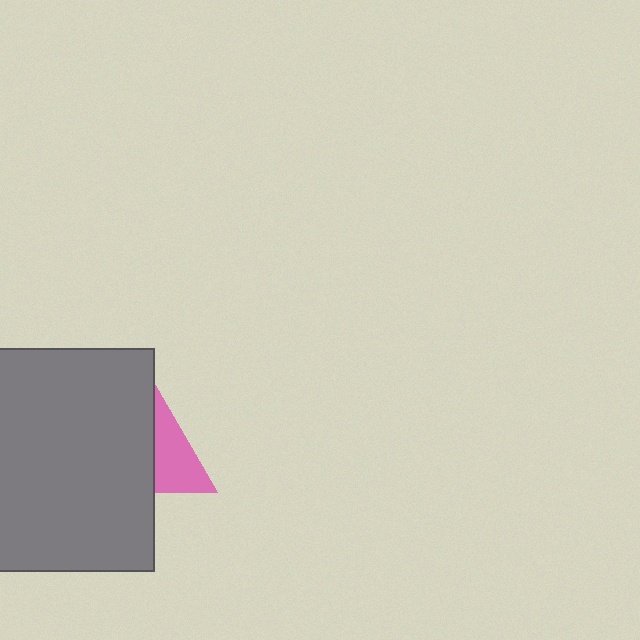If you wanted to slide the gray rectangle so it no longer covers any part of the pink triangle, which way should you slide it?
Slide it left — that is the most direct way to separate the two shapes.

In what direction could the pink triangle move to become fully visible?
The pink triangle could move right. That would shift it out from behind the gray rectangle entirely.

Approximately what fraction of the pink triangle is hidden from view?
Roughly 56% of the pink triangle is hidden behind the gray rectangle.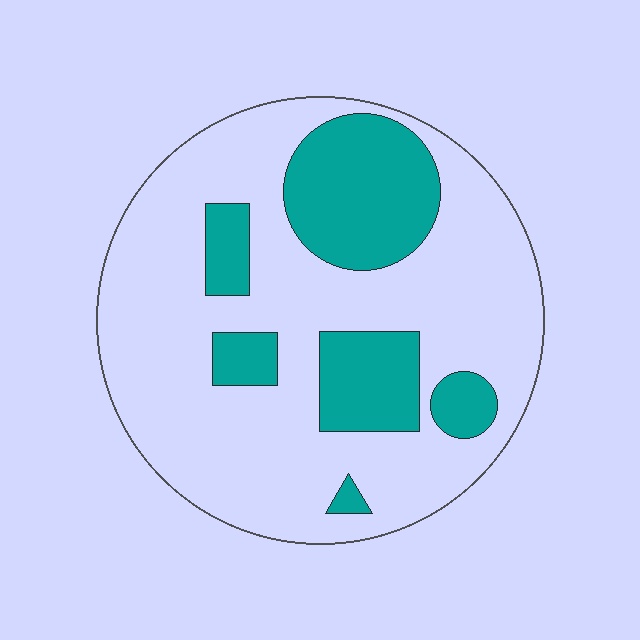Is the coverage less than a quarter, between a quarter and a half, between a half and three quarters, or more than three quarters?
Between a quarter and a half.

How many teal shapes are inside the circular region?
6.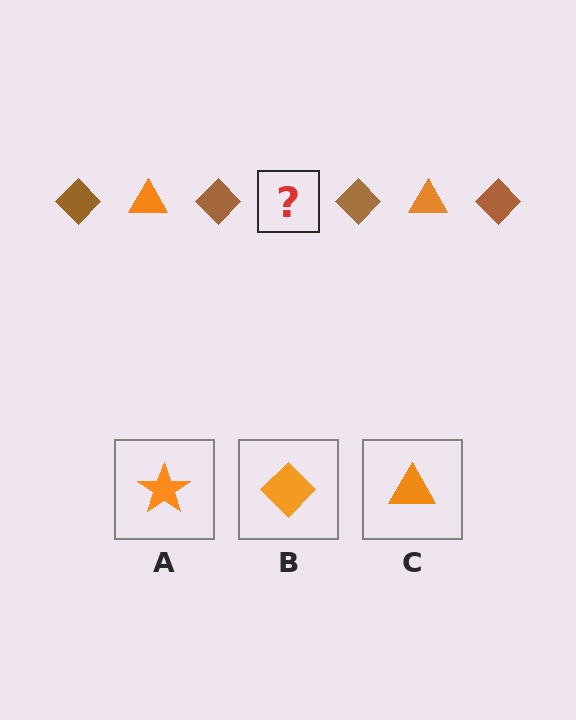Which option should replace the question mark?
Option C.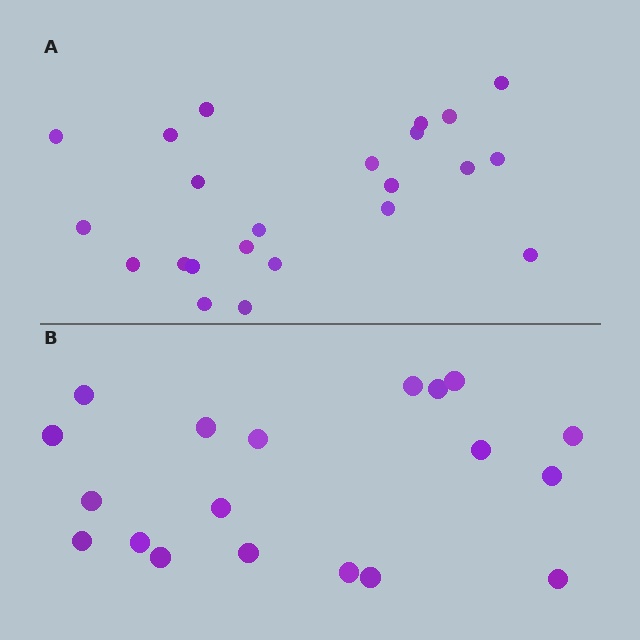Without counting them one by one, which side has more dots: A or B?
Region A (the top region) has more dots.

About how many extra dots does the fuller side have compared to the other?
Region A has about 4 more dots than region B.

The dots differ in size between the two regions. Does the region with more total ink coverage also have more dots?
No. Region B has more total ink coverage because its dots are larger, but region A actually contains more individual dots. Total area can be misleading — the number of items is what matters here.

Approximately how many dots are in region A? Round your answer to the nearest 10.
About 20 dots. (The exact count is 23, which rounds to 20.)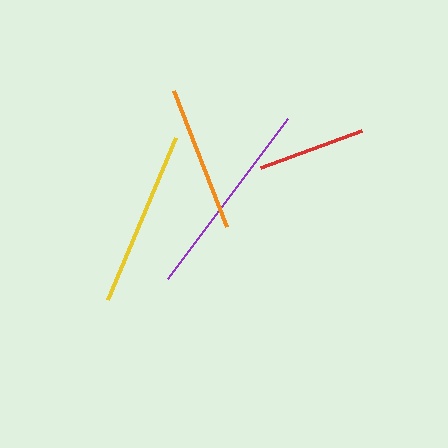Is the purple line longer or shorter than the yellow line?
The purple line is longer than the yellow line.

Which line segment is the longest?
The purple line is the longest at approximately 200 pixels.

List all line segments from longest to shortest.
From longest to shortest: purple, yellow, orange, red.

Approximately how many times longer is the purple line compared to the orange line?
The purple line is approximately 1.4 times the length of the orange line.